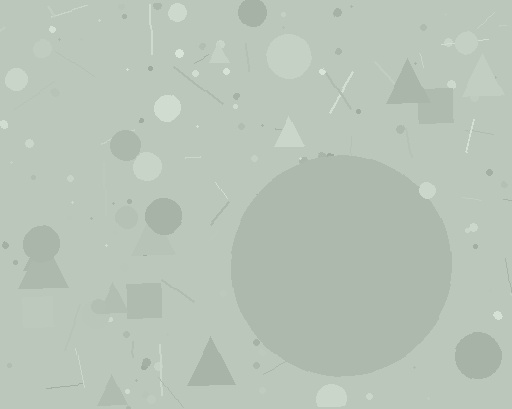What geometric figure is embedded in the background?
A circle is embedded in the background.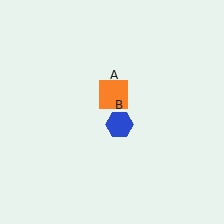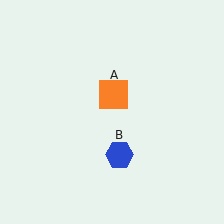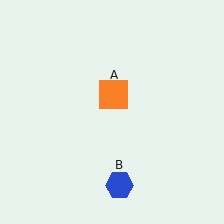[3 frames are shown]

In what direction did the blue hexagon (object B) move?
The blue hexagon (object B) moved down.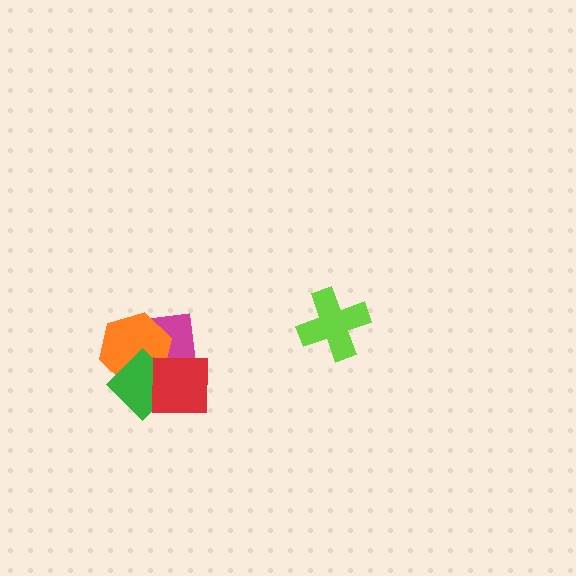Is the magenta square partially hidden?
Yes, it is partially covered by another shape.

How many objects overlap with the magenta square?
3 objects overlap with the magenta square.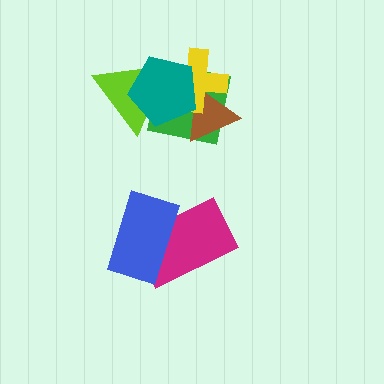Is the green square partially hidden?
Yes, it is partially covered by another shape.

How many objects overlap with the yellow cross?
4 objects overlap with the yellow cross.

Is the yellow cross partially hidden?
Yes, it is partially covered by another shape.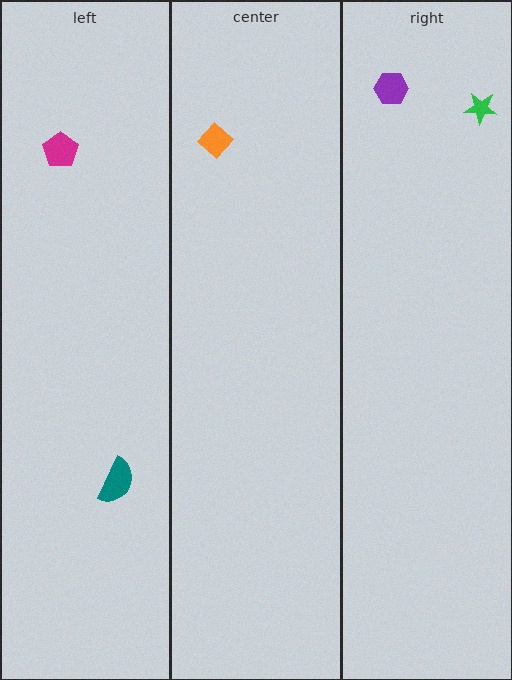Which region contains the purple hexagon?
The right region.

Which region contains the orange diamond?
The center region.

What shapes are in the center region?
The orange diamond.